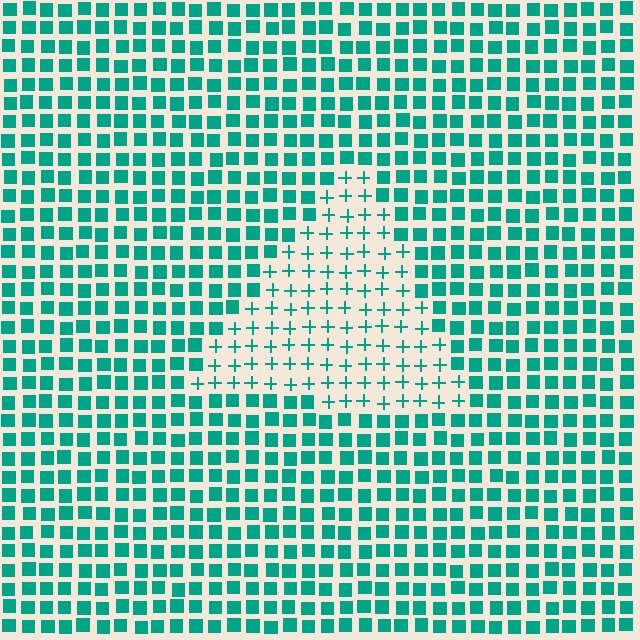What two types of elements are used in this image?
The image uses plus signs inside the triangle region and squares outside it.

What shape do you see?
I see a triangle.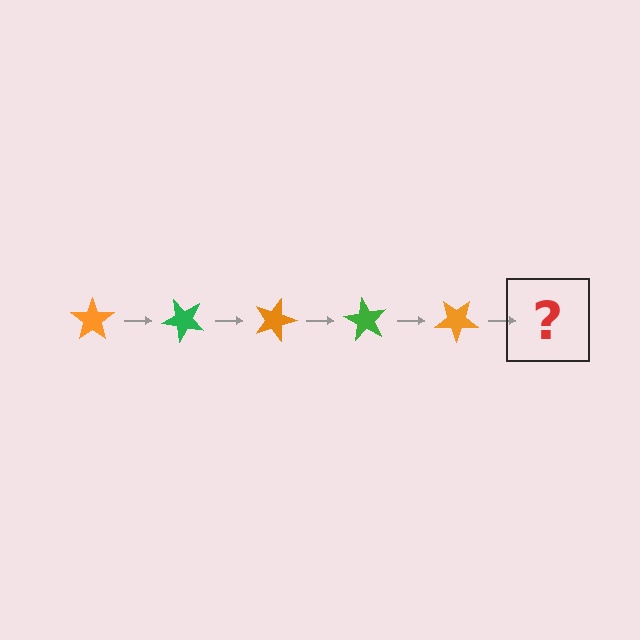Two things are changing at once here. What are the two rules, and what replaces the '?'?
The two rules are that it rotates 45 degrees each step and the color cycles through orange and green. The '?' should be a green star, rotated 225 degrees from the start.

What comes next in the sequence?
The next element should be a green star, rotated 225 degrees from the start.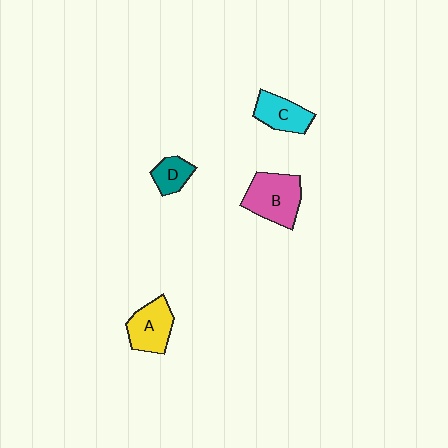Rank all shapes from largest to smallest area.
From largest to smallest: B (pink), A (yellow), C (cyan), D (teal).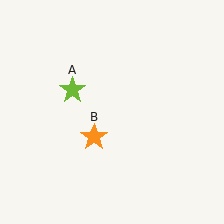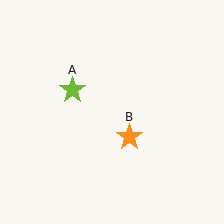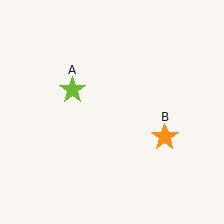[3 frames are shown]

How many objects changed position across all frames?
1 object changed position: orange star (object B).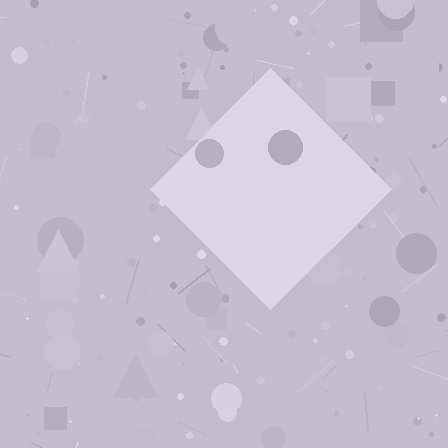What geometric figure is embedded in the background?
A diamond is embedded in the background.